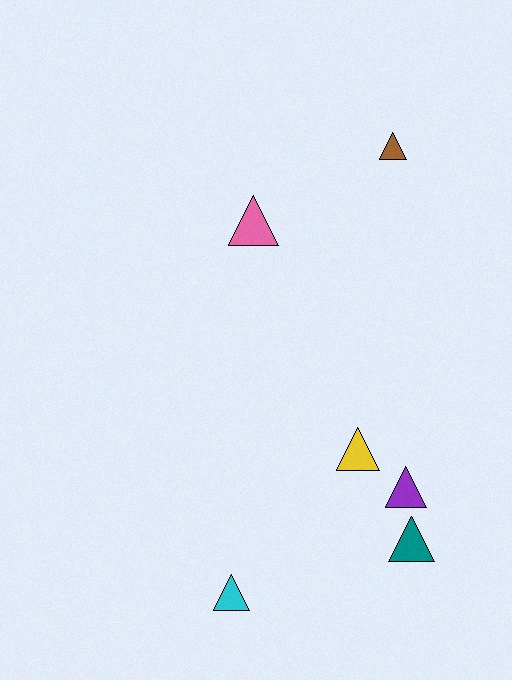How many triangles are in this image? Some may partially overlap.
There are 6 triangles.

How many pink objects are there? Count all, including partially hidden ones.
There is 1 pink object.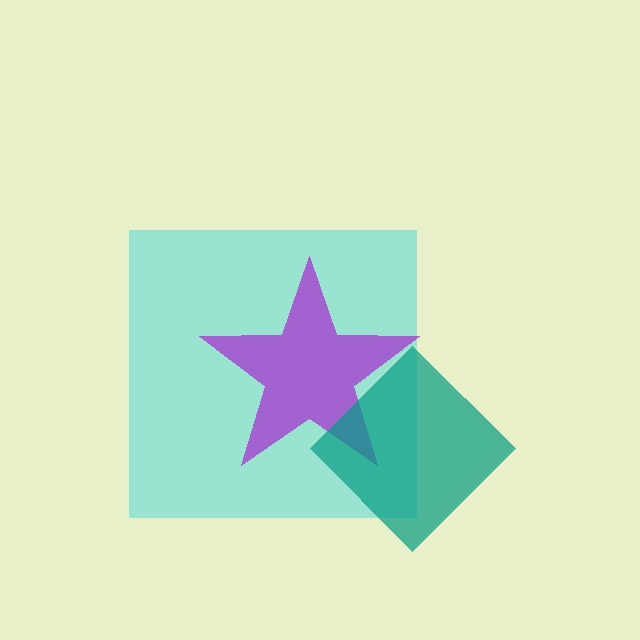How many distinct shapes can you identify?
There are 3 distinct shapes: a cyan square, a purple star, a teal diamond.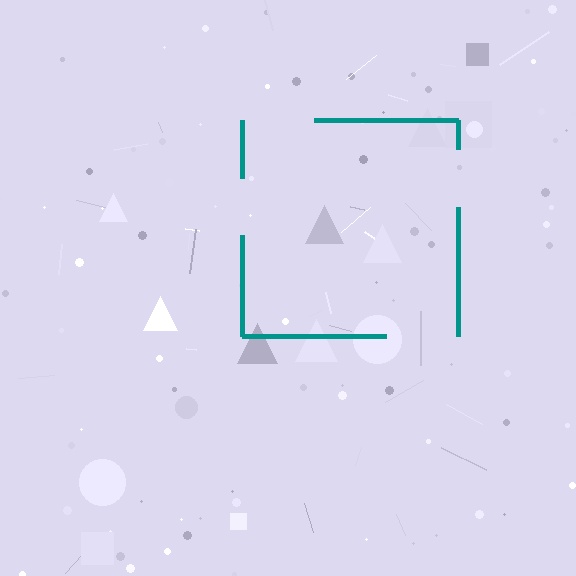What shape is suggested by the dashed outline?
The dashed outline suggests a square.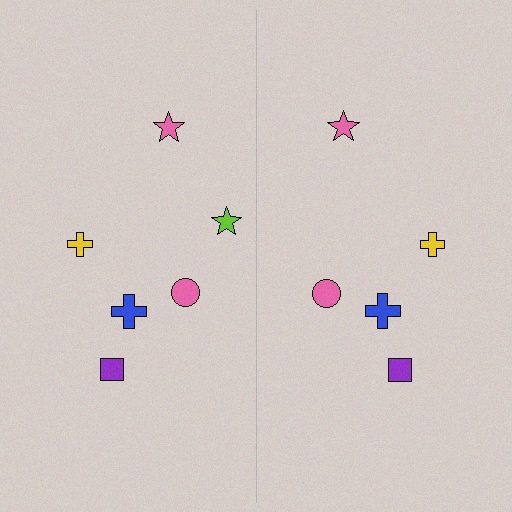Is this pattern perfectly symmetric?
No, the pattern is not perfectly symmetric. A lime star is missing from the right side.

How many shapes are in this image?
There are 11 shapes in this image.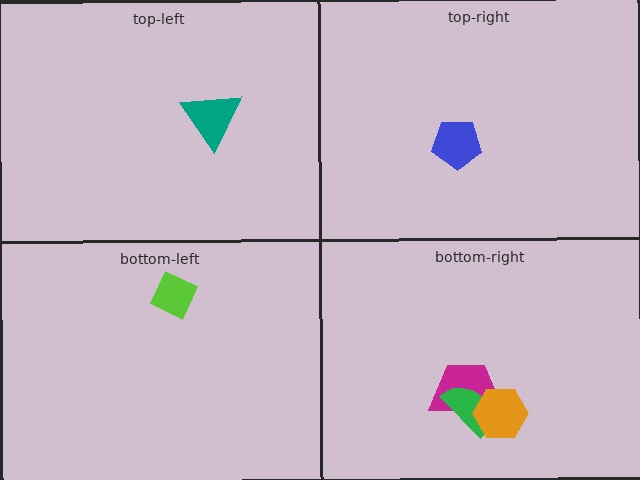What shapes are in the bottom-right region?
The magenta trapezoid, the green semicircle, the orange hexagon.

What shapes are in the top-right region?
The blue pentagon.